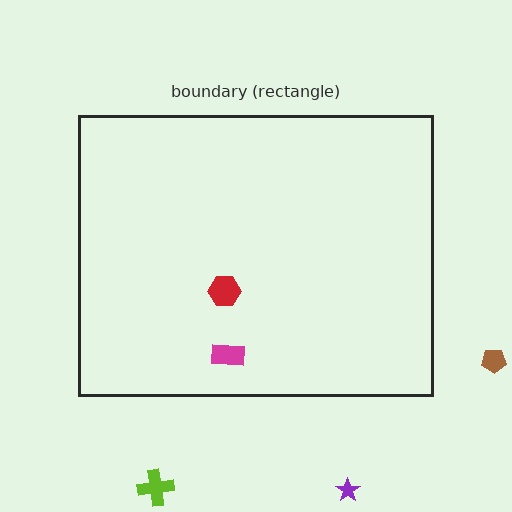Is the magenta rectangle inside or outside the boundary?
Inside.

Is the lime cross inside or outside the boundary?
Outside.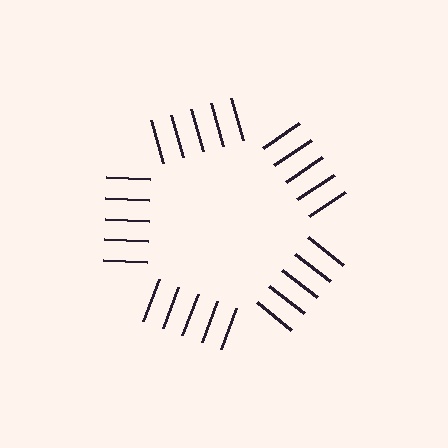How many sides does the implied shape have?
5 sides — the line-ends trace a pentagon.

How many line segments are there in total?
25 — 5 along each of the 5 edges.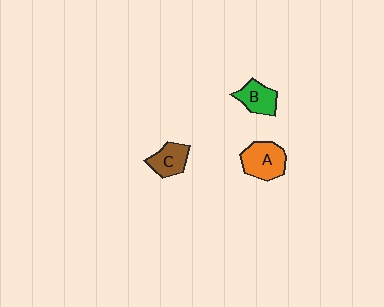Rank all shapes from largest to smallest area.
From largest to smallest: A (orange), C (brown), B (green).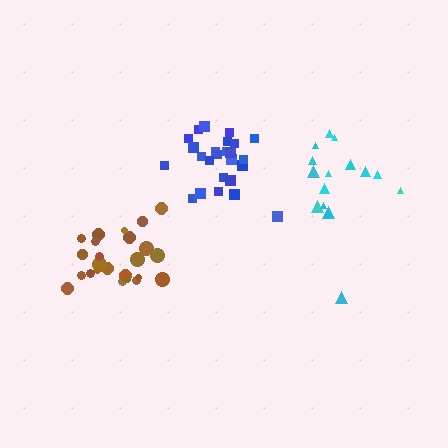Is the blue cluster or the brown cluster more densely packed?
Blue.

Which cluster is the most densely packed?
Blue.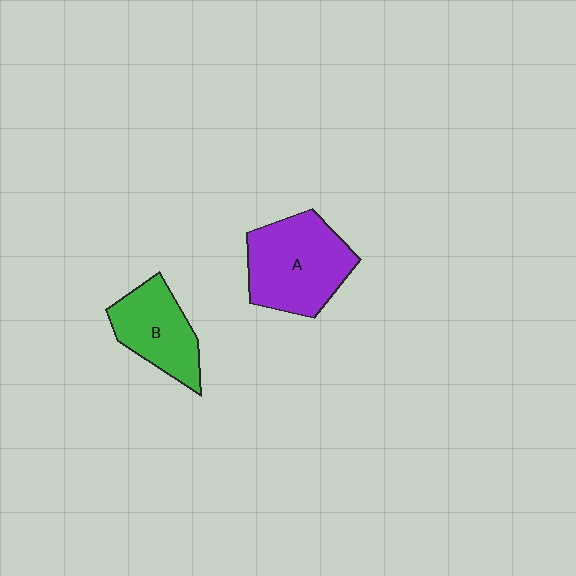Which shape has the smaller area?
Shape B (green).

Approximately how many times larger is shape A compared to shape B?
Approximately 1.4 times.